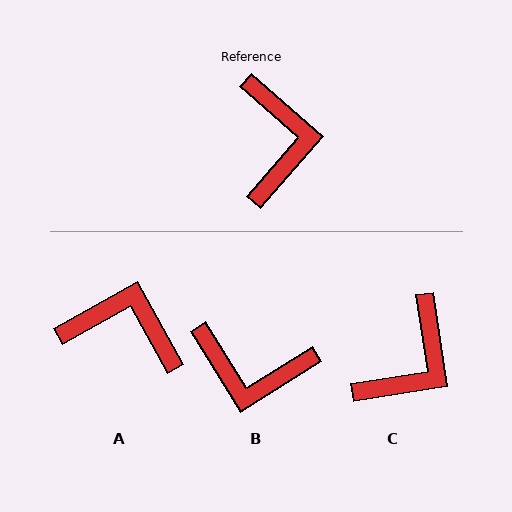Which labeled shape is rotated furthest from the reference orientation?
B, about 107 degrees away.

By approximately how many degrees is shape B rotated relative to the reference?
Approximately 107 degrees clockwise.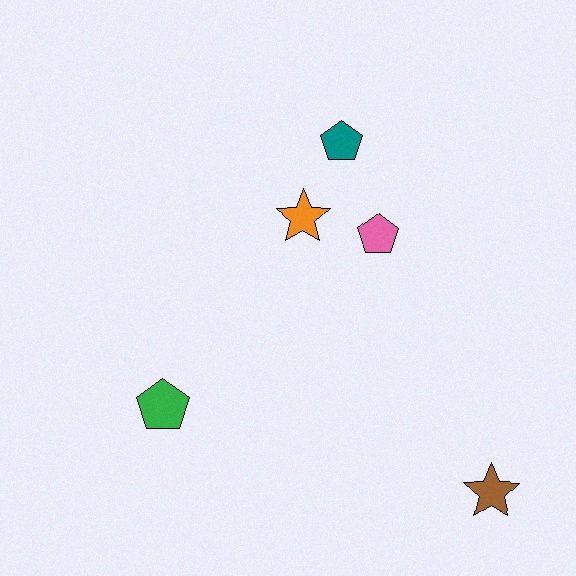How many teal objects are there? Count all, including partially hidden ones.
There is 1 teal object.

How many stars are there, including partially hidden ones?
There are 2 stars.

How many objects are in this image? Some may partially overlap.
There are 5 objects.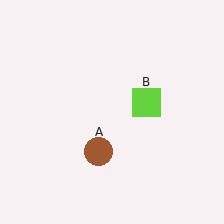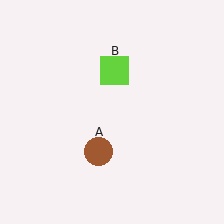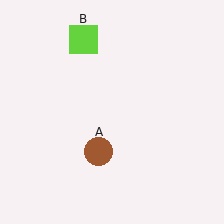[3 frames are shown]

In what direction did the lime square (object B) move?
The lime square (object B) moved up and to the left.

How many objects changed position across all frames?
1 object changed position: lime square (object B).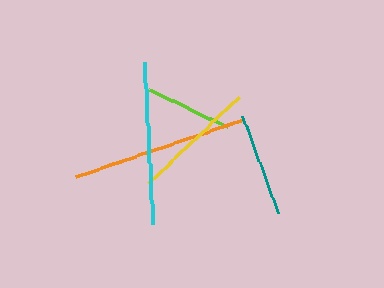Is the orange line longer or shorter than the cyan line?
The orange line is longer than the cyan line.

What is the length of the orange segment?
The orange segment is approximately 178 pixels long.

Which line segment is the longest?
The orange line is the longest at approximately 178 pixels.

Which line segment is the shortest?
The lime line is the shortest at approximately 85 pixels.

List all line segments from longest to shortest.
From longest to shortest: orange, cyan, yellow, teal, lime.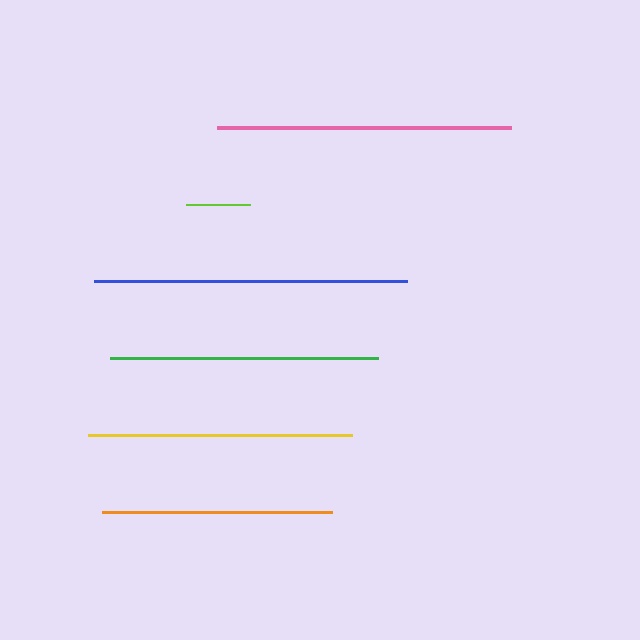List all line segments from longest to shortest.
From longest to shortest: blue, pink, green, yellow, orange, lime.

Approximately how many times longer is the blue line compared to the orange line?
The blue line is approximately 1.4 times the length of the orange line.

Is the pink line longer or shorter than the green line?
The pink line is longer than the green line.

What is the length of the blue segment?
The blue segment is approximately 313 pixels long.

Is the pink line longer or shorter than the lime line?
The pink line is longer than the lime line.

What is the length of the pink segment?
The pink segment is approximately 294 pixels long.